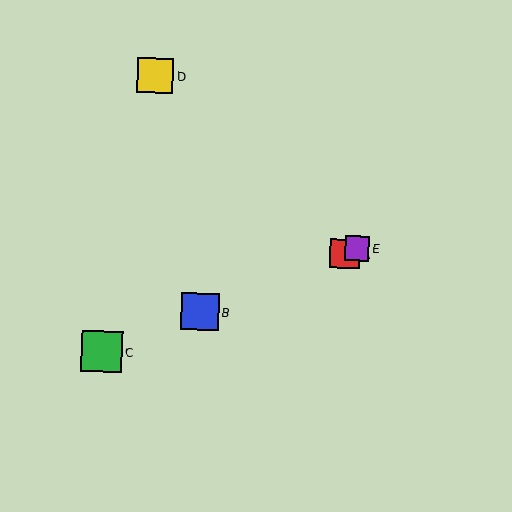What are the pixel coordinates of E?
Object E is at (357, 249).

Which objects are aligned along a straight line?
Objects A, B, C, E are aligned along a straight line.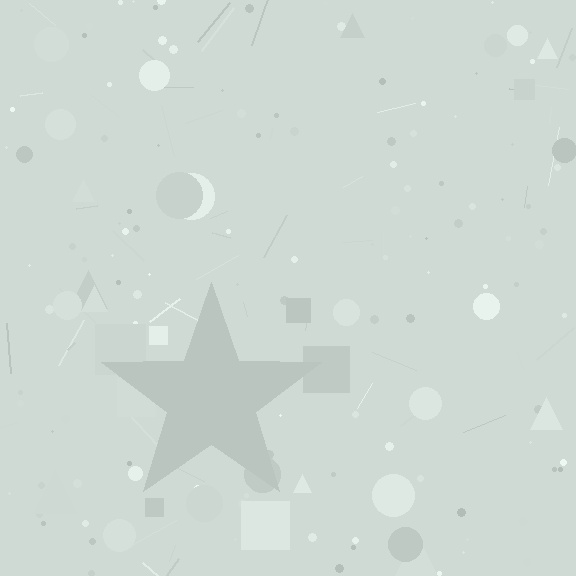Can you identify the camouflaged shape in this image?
The camouflaged shape is a star.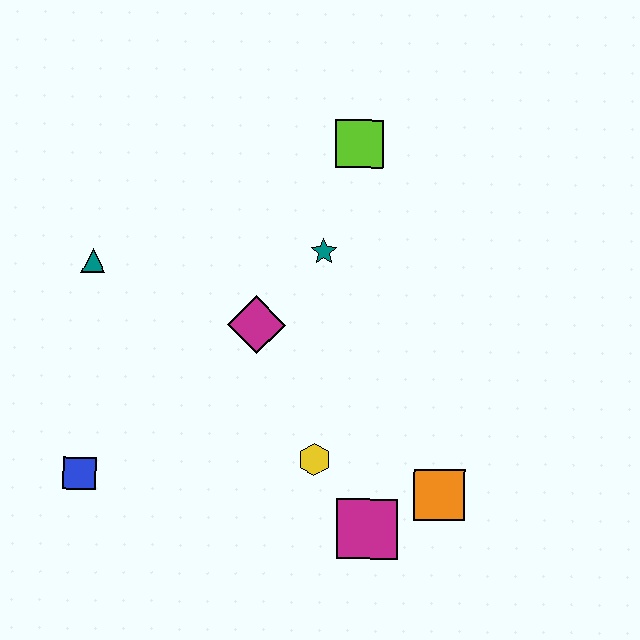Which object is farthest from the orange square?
The teal triangle is farthest from the orange square.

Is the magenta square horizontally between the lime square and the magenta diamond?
No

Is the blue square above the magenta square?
Yes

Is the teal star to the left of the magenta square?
Yes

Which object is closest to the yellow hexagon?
The magenta square is closest to the yellow hexagon.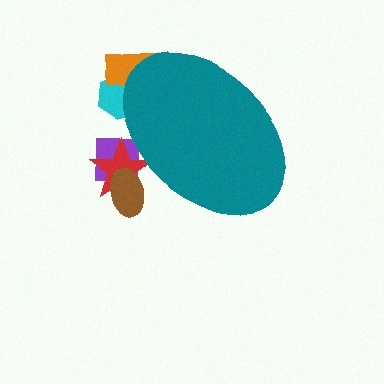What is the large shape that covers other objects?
A teal ellipse.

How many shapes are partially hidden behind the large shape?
5 shapes are partially hidden.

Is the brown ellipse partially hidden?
Yes, the brown ellipse is partially hidden behind the teal ellipse.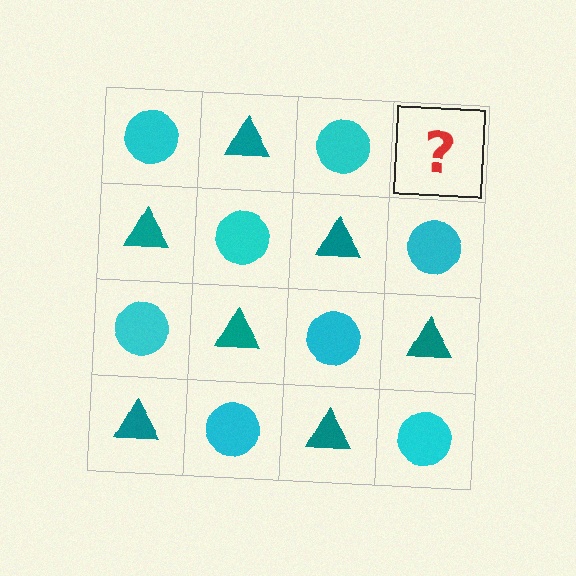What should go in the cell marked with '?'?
The missing cell should contain a teal triangle.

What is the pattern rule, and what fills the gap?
The rule is that it alternates cyan circle and teal triangle in a checkerboard pattern. The gap should be filled with a teal triangle.